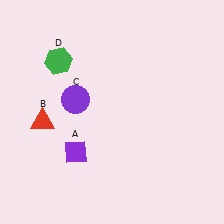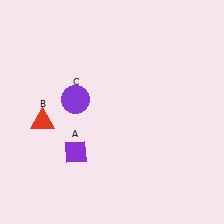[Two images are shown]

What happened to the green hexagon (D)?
The green hexagon (D) was removed in Image 2. It was in the top-left area of Image 1.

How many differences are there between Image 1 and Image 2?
There is 1 difference between the two images.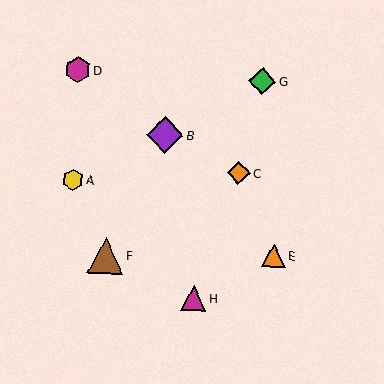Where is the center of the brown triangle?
The center of the brown triangle is at (105, 256).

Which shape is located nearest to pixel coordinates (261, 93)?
The green diamond (labeled G) at (262, 81) is nearest to that location.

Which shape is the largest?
The purple diamond (labeled B) is the largest.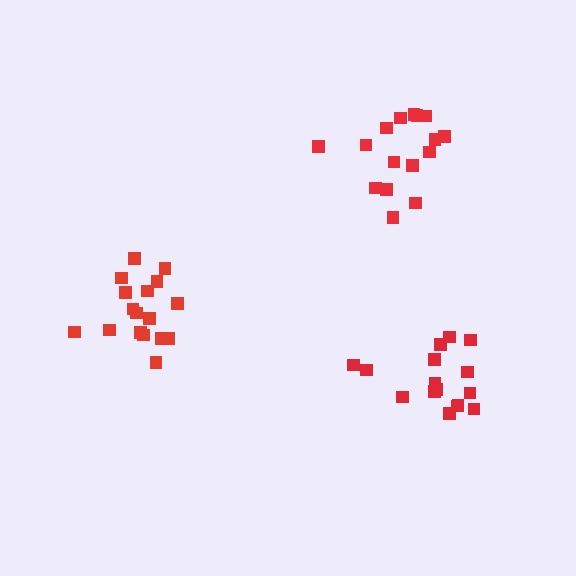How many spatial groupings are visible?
There are 3 spatial groupings.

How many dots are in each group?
Group 1: 16 dots, Group 2: 17 dots, Group 3: 16 dots (49 total).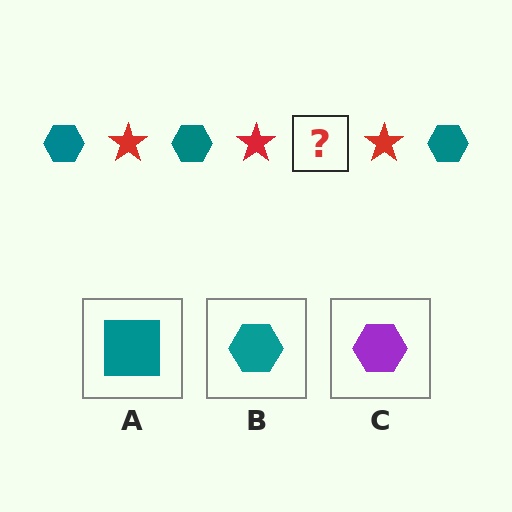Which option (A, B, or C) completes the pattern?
B.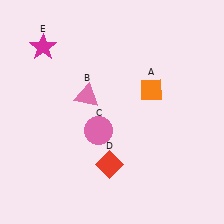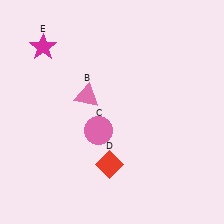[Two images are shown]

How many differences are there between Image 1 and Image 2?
There is 1 difference between the two images.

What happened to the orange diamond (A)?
The orange diamond (A) was removed in Image 2. It was in the top-right area of Image 1.